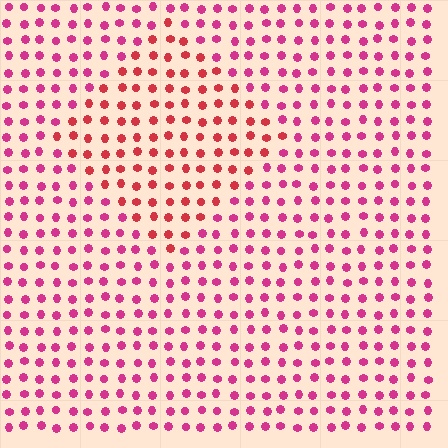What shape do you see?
I see a diamond.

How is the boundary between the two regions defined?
The boundary is defined purely by a slight shift in hue (about 29 degrees). Spacing, size, and orientation are identical on both sides.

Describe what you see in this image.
The image is filled with small magenta elements in a uniform arrangement. A diamond-shaped region is visible where the elements are tinted to a slightly different hue, forming a subtle color boundary.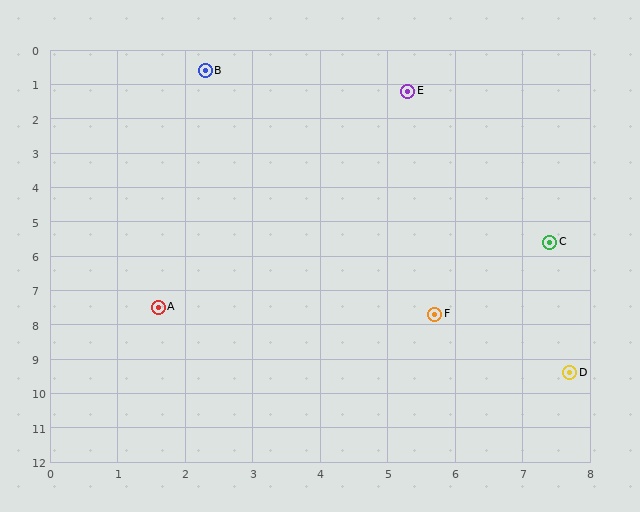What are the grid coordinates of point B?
Point B is at approximately (2.3, 0.6).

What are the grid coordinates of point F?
Point F is at approximately (5.7, 7.7).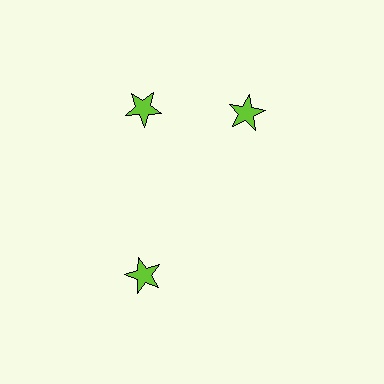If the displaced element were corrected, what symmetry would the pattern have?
It would have 3-fold rotational symmetry — the pattern would map onto itself every 120 degrees.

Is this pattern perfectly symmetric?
No. The 3 lime stars are arranged in a ring, but one element near the 3 o'clock position is rotated out of alignment along the ring, breaking the 3-fold rotational symmetry.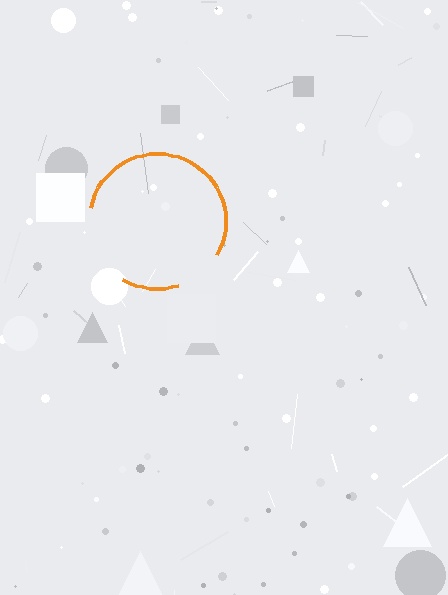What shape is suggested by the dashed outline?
The dashed outline suggests a circle.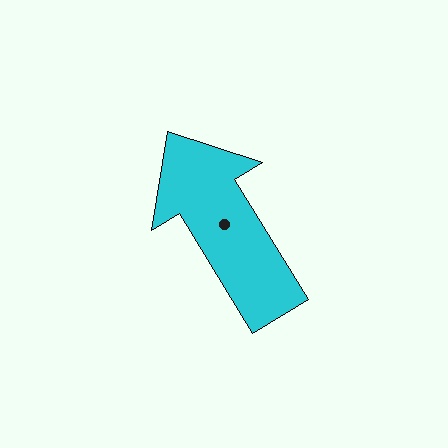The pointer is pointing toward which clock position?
Roughly 11 o'clock.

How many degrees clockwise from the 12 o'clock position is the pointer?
Approximately 329 degrees.